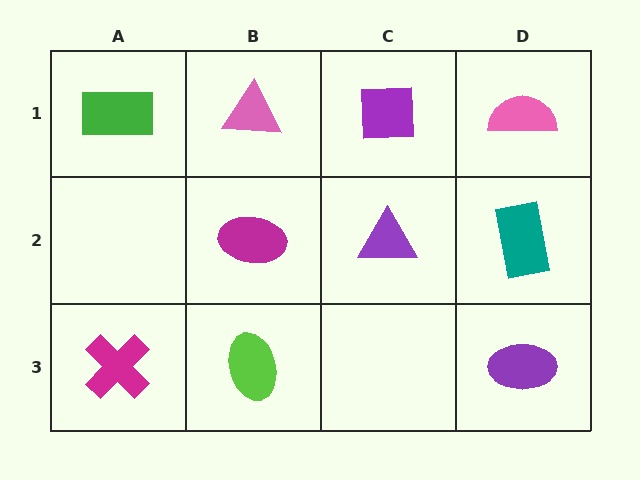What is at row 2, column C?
A purple triangle.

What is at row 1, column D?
A pink semicircle.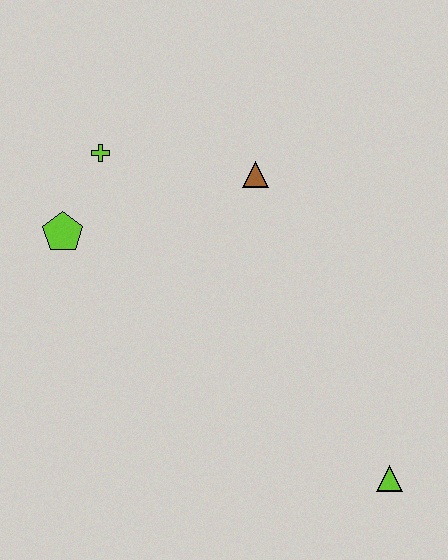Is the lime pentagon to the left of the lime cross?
Yes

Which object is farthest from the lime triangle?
The lime cross is farthest from the lime triangle.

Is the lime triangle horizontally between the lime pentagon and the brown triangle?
No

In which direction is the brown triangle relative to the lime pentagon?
The brown triangle is to the right of the lime pentagon.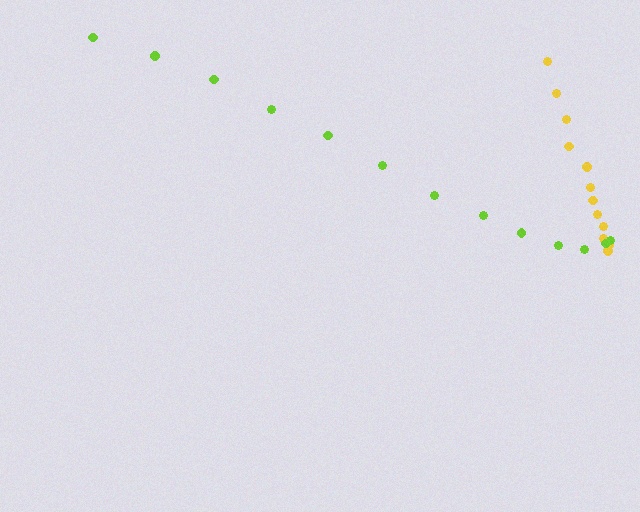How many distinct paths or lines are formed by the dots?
There are 2 distinct paths.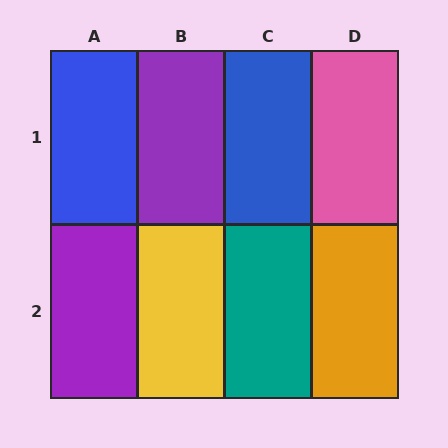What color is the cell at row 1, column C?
Blue.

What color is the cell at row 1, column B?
Purple.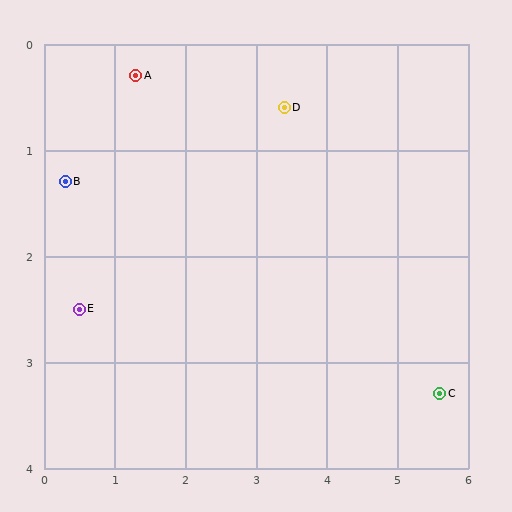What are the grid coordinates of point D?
Point D is at approximately (3.4, 0.6).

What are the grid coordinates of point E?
Point E is at approximately (0.5, 2.5).